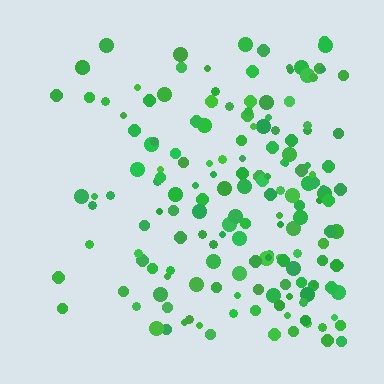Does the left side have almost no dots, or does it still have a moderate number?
Still a moderate number, just noticeably fewer than the right.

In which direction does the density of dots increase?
From left to right, with the right side densest.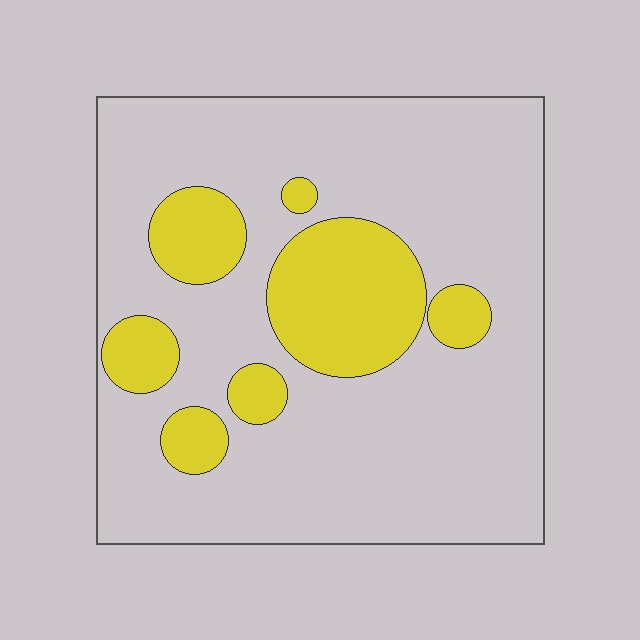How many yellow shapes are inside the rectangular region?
7.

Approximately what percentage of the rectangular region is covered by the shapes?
Approximately 20%.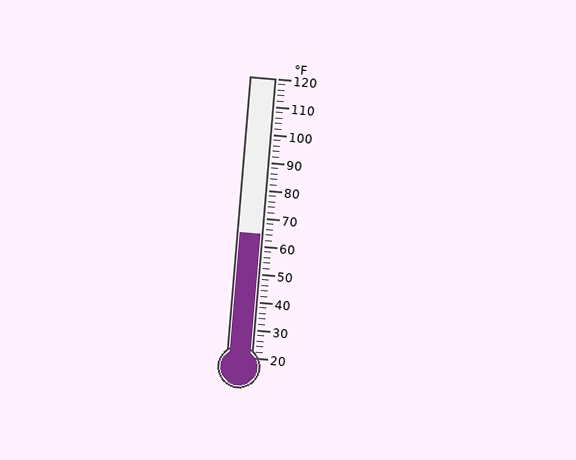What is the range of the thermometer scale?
The thermometer scale ranges from 20°F to 120°F.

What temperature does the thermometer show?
The thermometer shows approximately 64°F.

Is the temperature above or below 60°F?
The temperature is above 60°F.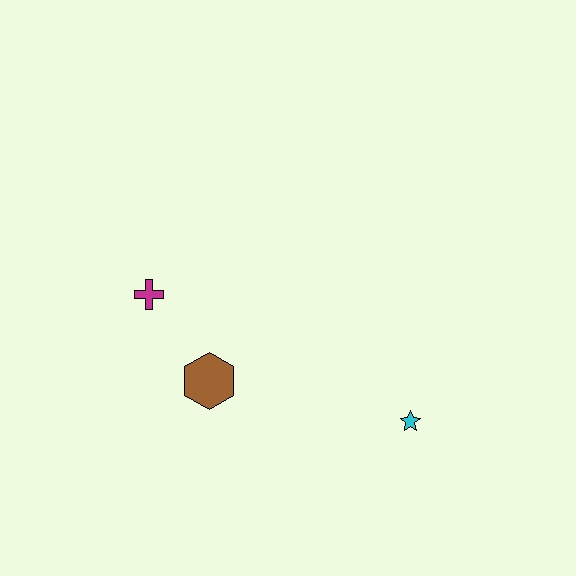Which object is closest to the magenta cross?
The brown hexagon is closest to the magenta cross.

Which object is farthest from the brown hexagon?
The cyan star is farthest from the brown hexagon.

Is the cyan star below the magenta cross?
Yes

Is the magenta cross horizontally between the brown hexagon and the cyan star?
No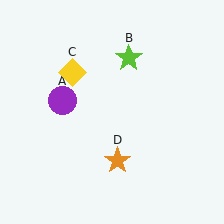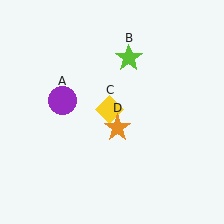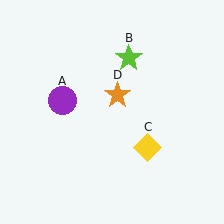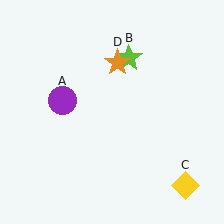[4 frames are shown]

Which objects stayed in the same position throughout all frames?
Purple circle (object A) and lime star (object B) remained stationary.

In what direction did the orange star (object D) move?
The orange star (object D) moved up.